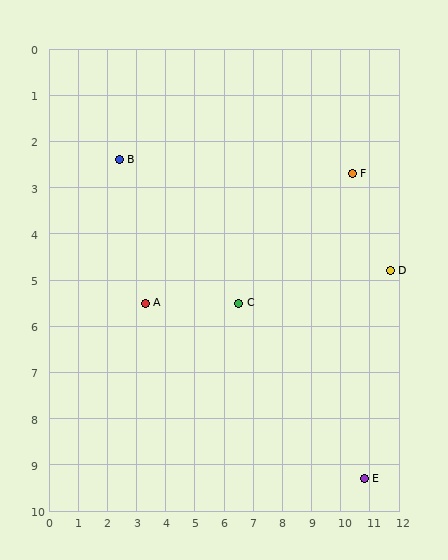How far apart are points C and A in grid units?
Points C and A are about 3.2 grid units apart.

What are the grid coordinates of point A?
Point A is at approximately (3.3, 5.5).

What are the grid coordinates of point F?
Point F is at approximately (10.4, 2.7).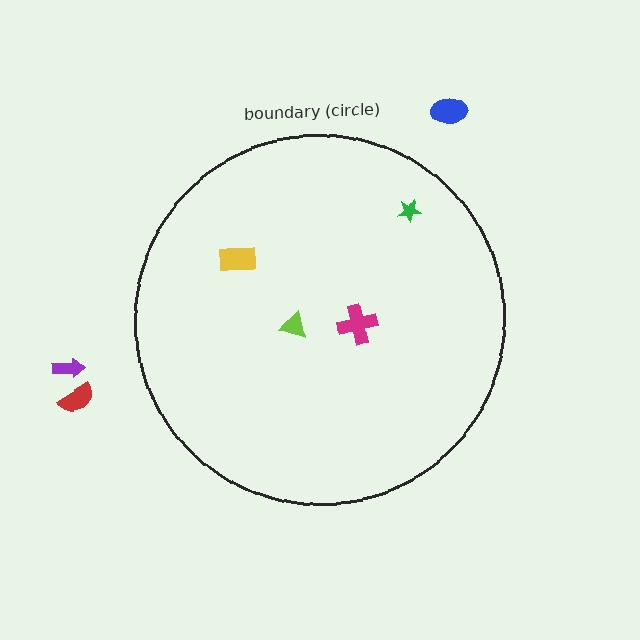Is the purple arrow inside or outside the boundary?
Outside.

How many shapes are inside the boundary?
4 inside, 3 outside.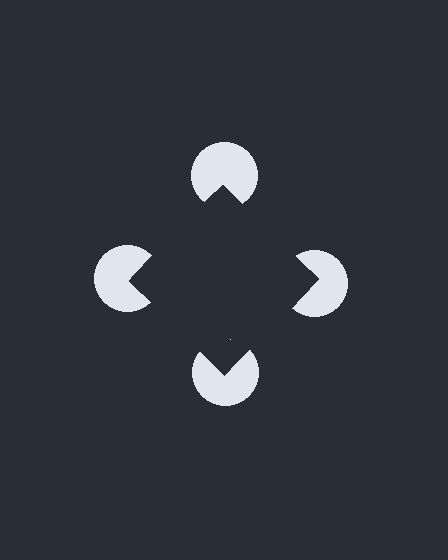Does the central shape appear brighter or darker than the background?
It typically appears slightly darker than the background, even though no actual brightness change is drawn.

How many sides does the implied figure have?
4 sides.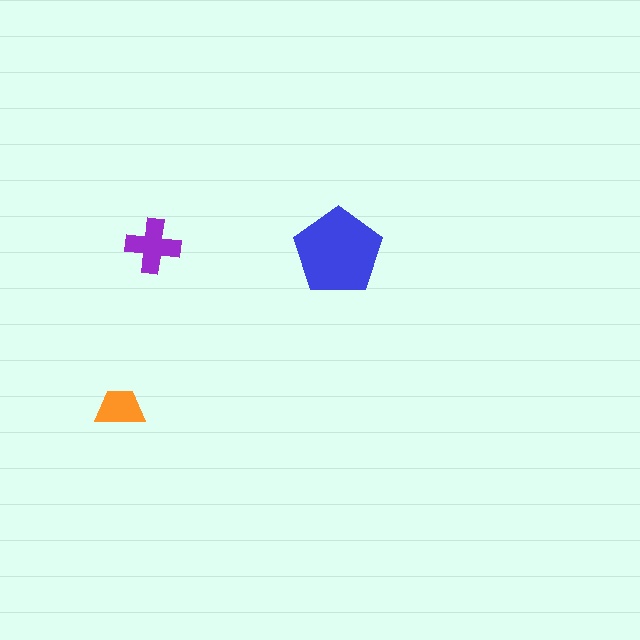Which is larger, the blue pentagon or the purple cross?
The blue pentagon.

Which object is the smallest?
The orange trapezoid.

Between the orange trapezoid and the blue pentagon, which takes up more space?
The blue pentagon.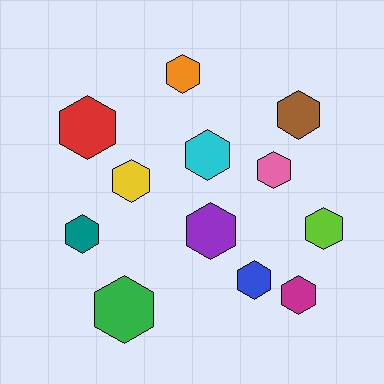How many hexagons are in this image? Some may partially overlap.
There are 12 hexagons.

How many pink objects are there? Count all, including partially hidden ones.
There is 1 pink object.